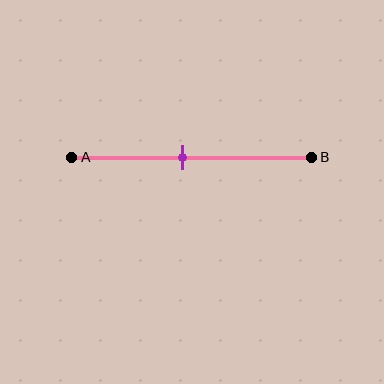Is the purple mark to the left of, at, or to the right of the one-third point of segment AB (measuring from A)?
The purple mark is to the right of the one-third point of segment AB.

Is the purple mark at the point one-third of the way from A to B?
No, the mark is at about 45% from A, not at the 33% one-third point.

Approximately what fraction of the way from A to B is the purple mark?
The purple mark is approximately 45% of the way from A to B.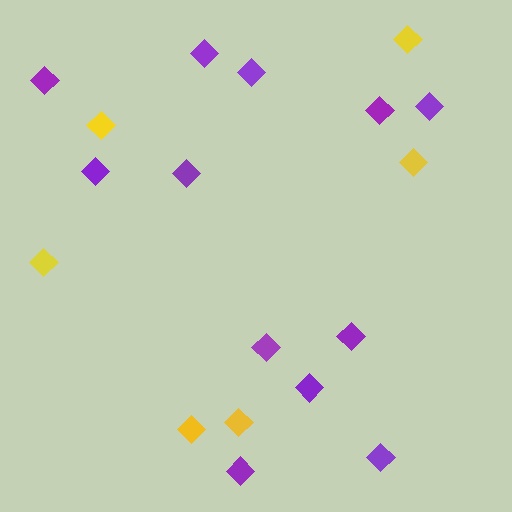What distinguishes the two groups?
There are 2 groups: one group of purple diamonds (12) and one group of yellow diamonds (6).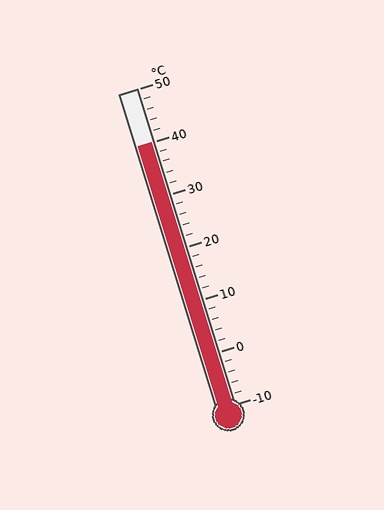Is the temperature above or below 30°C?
The temperature is above 30°C.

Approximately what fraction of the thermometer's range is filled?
The thermometer is filled to approximately 85% of its range.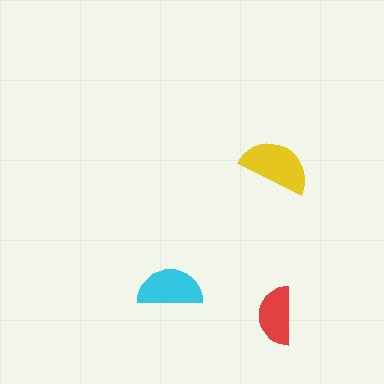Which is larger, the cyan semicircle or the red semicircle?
The cyan one.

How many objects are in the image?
There are 3 objects in the image.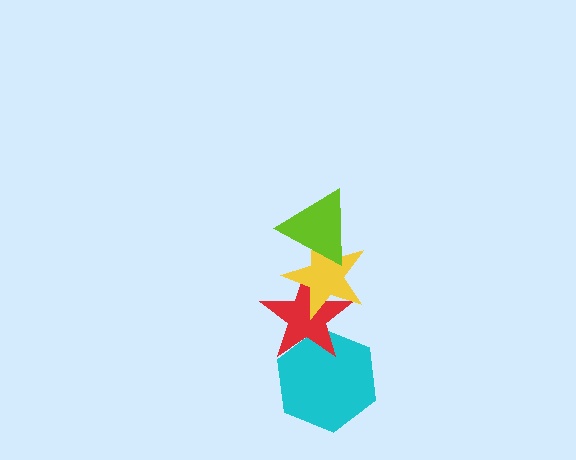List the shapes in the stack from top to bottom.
From top to bottom: the lime triangle, the yellow star, the red star, the cyan hexagon.